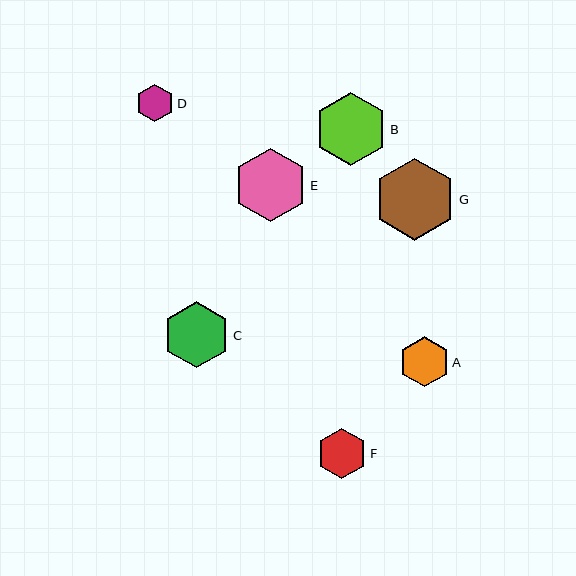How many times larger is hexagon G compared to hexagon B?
Hexagon G is approximately 1.1 times the size of hexagon B.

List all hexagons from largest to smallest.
From largest to smallest: G, E, B, C, A, F, D.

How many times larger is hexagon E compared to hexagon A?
Hexagon E is approximately 1.5 times the size of hexagon A.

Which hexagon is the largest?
Hexagon G is the largest with a size of approximately 82 pixels.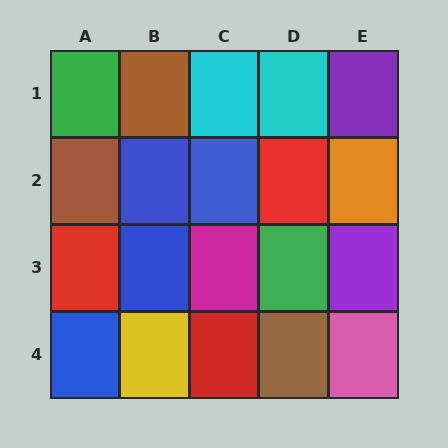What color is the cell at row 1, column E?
Purple.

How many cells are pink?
1 cell is pink.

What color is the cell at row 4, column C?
Red.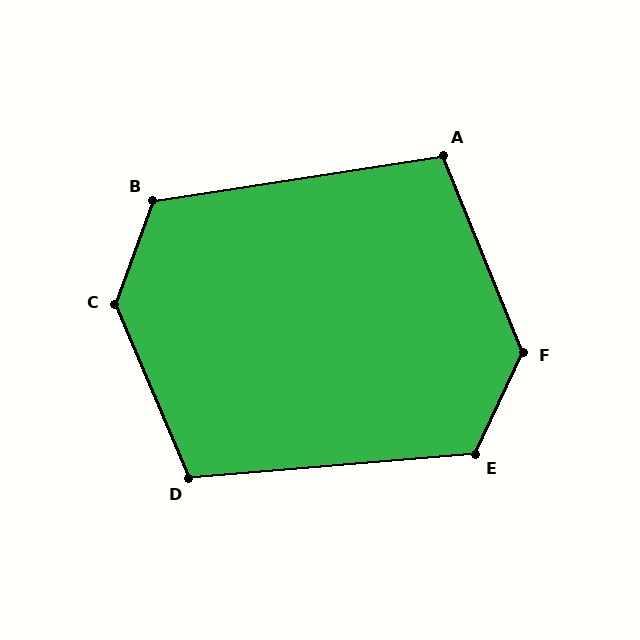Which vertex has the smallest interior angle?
A, at approximately 103 degrees.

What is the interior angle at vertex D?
Approximately 108 degrees (obtuse).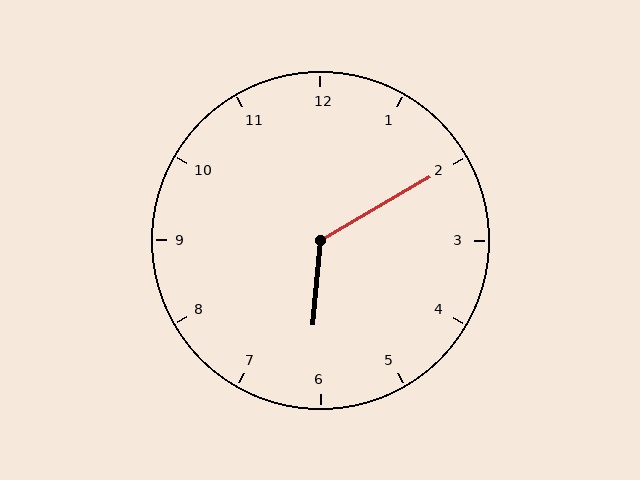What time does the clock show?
6:10.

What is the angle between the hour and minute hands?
Approximately 125 degrees.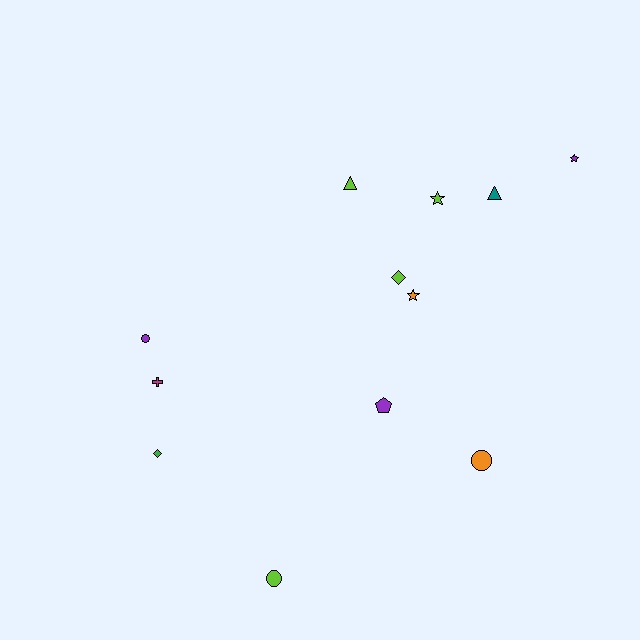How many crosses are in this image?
There is 1 cross.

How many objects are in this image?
There are 12 objects.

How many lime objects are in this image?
There are 4 lime objects.